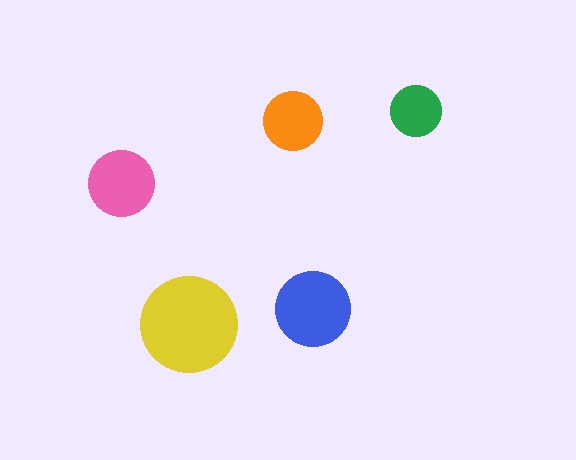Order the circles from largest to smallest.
the yellow one, the blue one, the pink one, the orange one, the green one.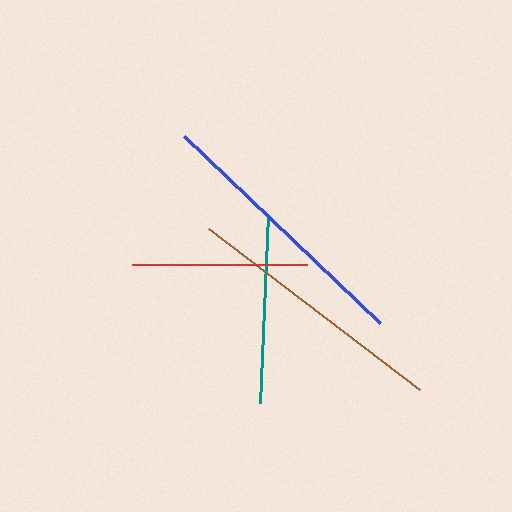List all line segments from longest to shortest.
From longest to shortest: blue, brown, teal, red.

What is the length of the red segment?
The red segment is approximately 176 pixels long.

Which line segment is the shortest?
The red line is the shortest at approximately 176 pixels.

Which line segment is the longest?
The blue line is the longest at approximately 271 pixels.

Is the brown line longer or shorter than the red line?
The brown line is longer than the red line.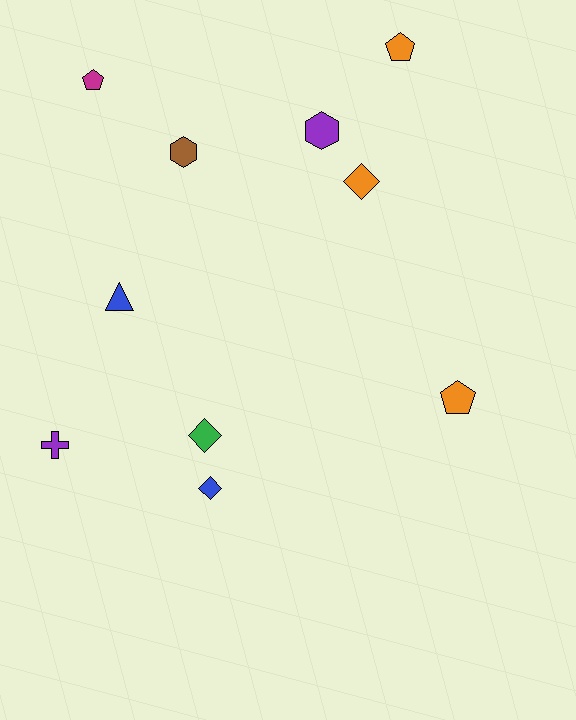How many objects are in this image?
There are 10 objects.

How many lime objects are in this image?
There are no lime objects.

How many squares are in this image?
There are no squares.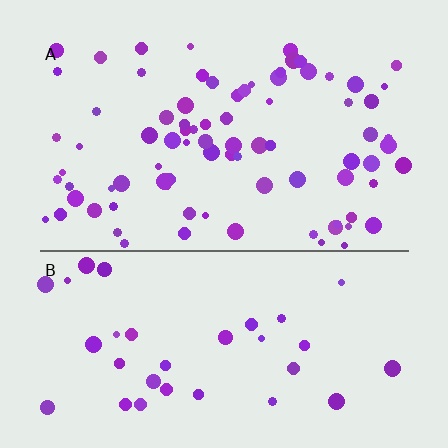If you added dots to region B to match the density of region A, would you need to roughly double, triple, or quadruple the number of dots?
Approximately double.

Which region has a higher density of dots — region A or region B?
A (the top).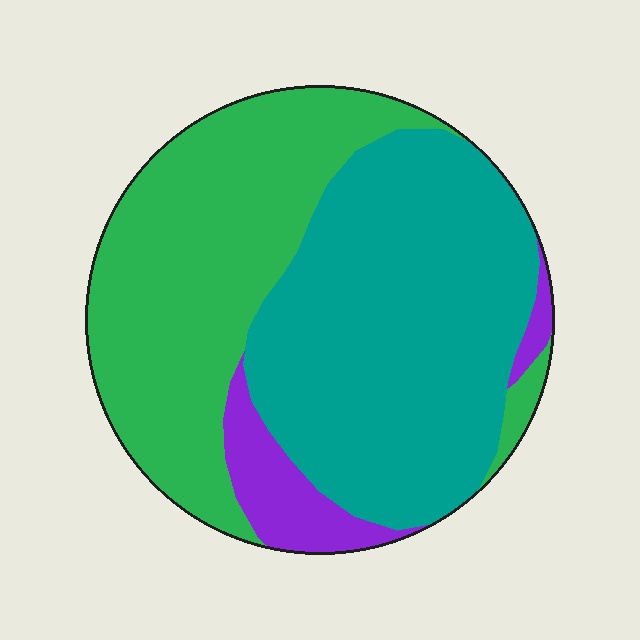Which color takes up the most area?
Teal, at roughly 50%.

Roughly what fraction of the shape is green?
Green takes up between a third and a half of the shape.